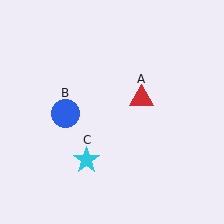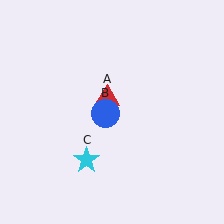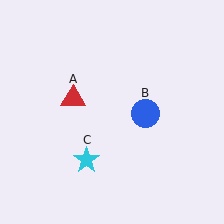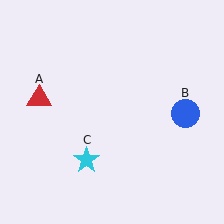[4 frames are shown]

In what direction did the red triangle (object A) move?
The red triangle (object A) moved left.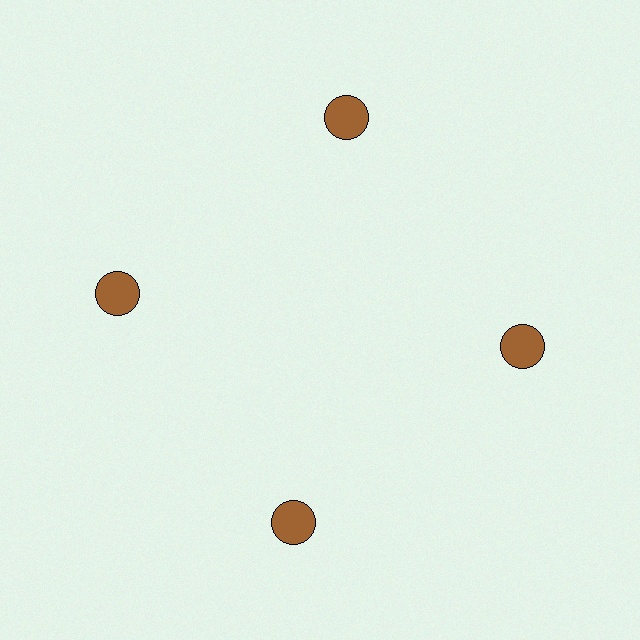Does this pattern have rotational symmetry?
Yes, this pattern has 4-fold rotational symmetry. It looks the same after rotating 90 degrees around the center.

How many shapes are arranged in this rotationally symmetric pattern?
There are 4 shapes, arranged in 4 groups of 1.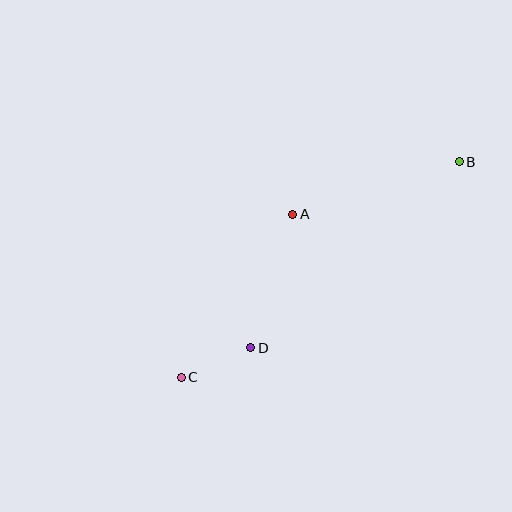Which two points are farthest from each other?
Points B and C are farthest from each other.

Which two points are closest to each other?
Points C and D are closest to each other.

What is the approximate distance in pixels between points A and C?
The distance between A and C is approximately 197 pixels.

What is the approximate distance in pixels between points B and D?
The distance between B and D is approximately 280 pixels.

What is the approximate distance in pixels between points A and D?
The distance between A and D is approximately 140 pixels.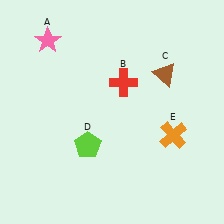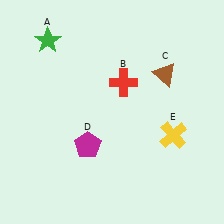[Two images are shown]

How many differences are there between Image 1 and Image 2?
There are 3 differences between the two images.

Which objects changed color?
A changed from pink to green. D changed from lime to magenta. E changed from orange to yellow.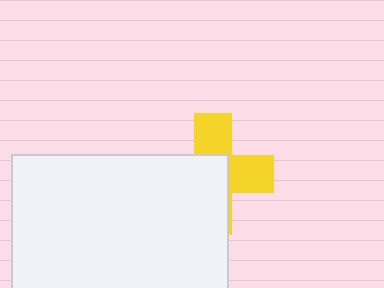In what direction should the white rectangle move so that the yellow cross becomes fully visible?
The white rectangle should move toward the lower-left. That is the shortest direction to clear the overlap and leave the yellow cross fully visible.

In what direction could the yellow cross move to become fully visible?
The yellow cross could move toward the upper-right. That would shift it out from behind the white rectangle entirely.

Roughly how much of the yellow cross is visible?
A small part of it is visible (roughly 42%).